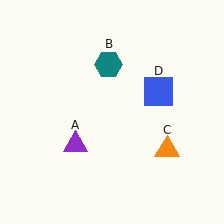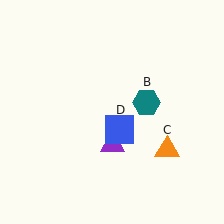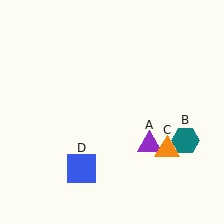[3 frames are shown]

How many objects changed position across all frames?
3 objects changed position: purple triangle (object A), teal hexagon (object B), blue square (object D).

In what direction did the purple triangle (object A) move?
The purple triangle (object A) moved right.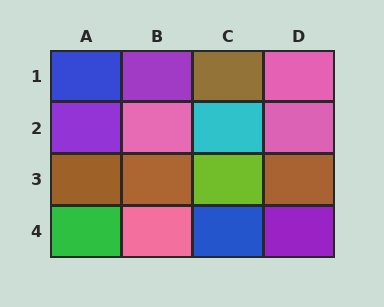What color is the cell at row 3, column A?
Brown.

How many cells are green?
1 cell is green.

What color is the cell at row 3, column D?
Brown.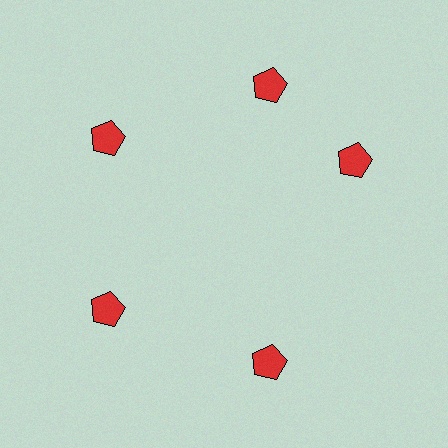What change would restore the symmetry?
The symmetry would be restored by rotating it back into even spacing with its neighbors so that all 5 pentagons sit at equal angles and equal distance from the center.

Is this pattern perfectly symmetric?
No. The 5 red pentagons are arranged in a ring, but one element near the 3 o'clock position is rotated out of alignment along the ring, breaking the 5-fold rotational symmetry.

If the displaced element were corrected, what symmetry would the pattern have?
It would have 5-fold rotational symmetry — the pattern would map onto itself every 72 degrees.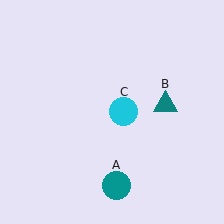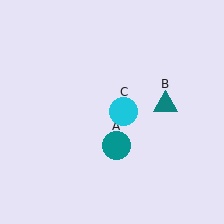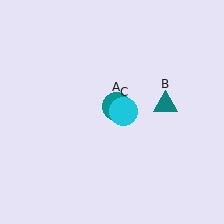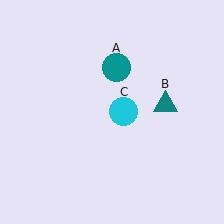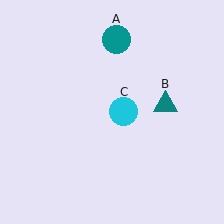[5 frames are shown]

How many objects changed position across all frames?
1 object changed position: teal circle (object A).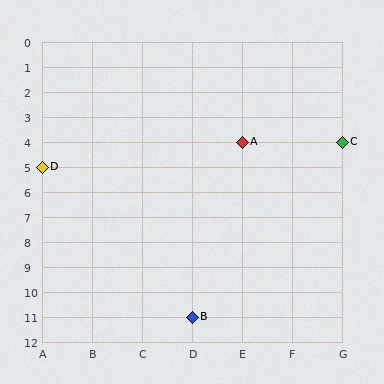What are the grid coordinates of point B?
Point B is at grid coordinates (D, 11).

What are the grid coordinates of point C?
Point C is at grid coordinates (G, 4).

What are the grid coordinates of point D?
Point D is at grid coordinates (A, 5).